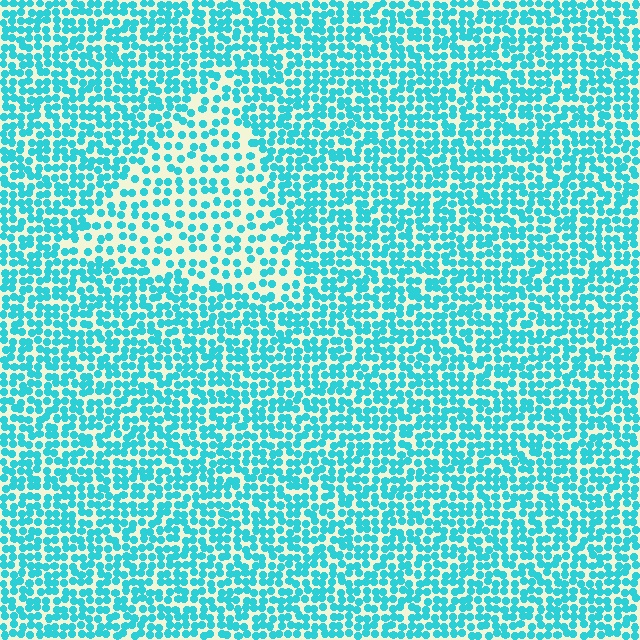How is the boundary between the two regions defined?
The boundary is defined by a change in element density (approximately 1.8x ratio). All elements are the same color, size, and shape.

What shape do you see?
I see a triangle.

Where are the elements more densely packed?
The elements are more densely packed outside the triangle boundary.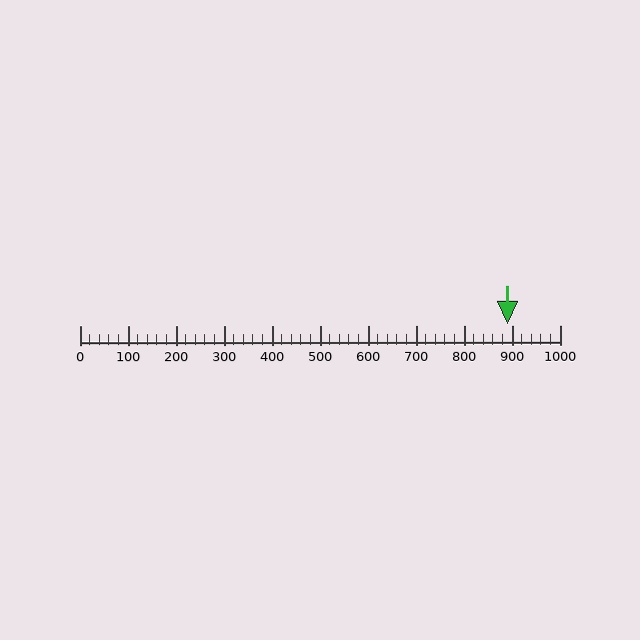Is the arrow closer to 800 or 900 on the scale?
The arrow is closer to 900.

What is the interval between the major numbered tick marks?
The major tick marks are spaced 100 units apart.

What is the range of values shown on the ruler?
The ruler shows values from 0 to 1000.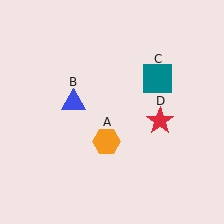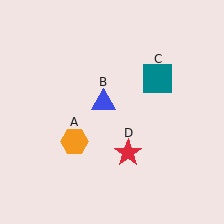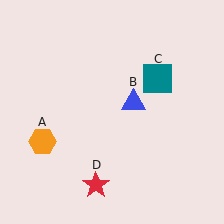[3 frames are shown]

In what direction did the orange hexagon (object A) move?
The orange hexagon (object A) moved left.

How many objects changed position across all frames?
3 objects changed position: orange hexagon (object A), blue triangle (object B), red star (object D).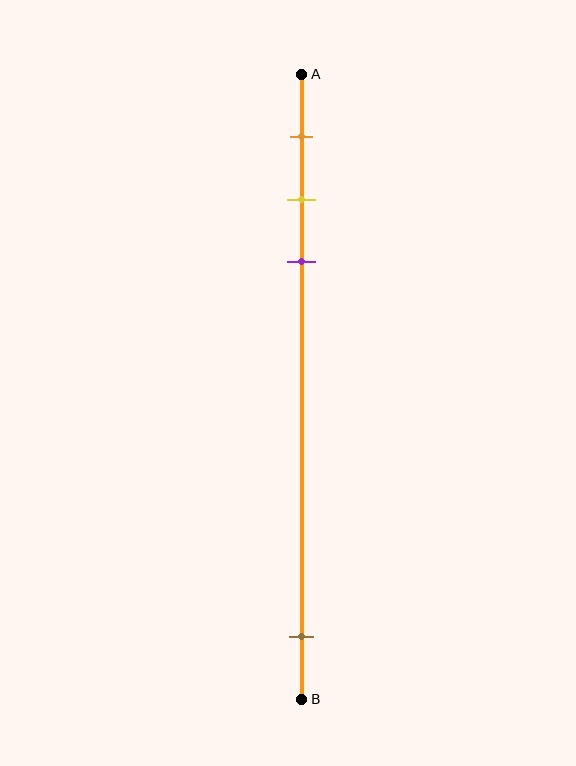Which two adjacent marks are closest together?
The yellow and purple marks are the closest adjacent pair.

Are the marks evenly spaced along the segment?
No, the marks are not evenly spaced.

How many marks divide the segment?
There are 4 marks dividing the segment.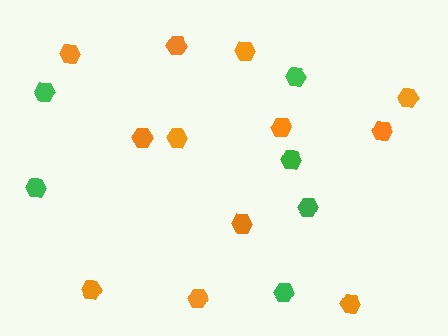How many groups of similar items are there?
There are 2 groups: one group of orange hexagons (12) and one group of green hexagons (6).